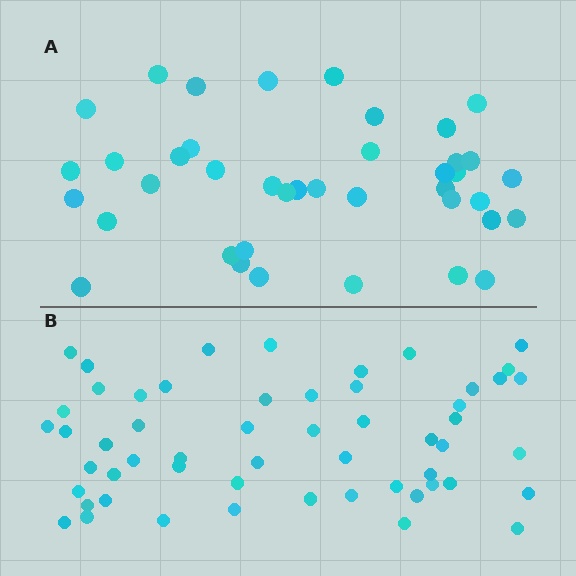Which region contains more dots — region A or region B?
Region B (the bottom region) has more dots.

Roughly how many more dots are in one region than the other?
Region B has approximately 15 more dots than region A.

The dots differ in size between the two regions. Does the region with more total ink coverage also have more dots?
No. Region A has more total ink coverage because its dots are larger, but region B actually contains more individual dots. Total area can be misleading — the number of items is what matters here.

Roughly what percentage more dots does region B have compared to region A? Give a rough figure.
About 40% more.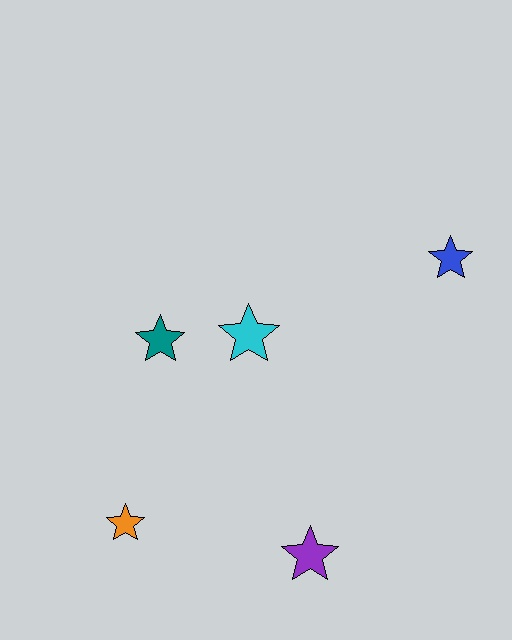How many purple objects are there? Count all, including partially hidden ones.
There is 1 purple object.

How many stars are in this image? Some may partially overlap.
There are 5 stars.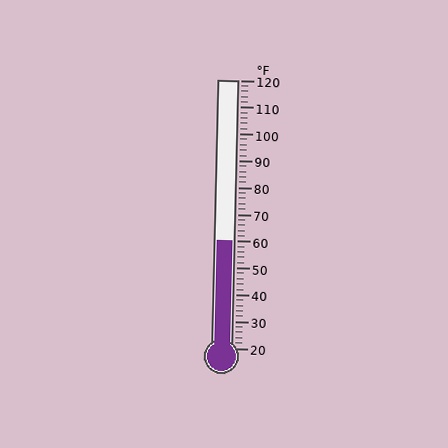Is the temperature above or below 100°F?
The temperature is below 100°F.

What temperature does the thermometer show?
The thermometer shows approximately 60°F.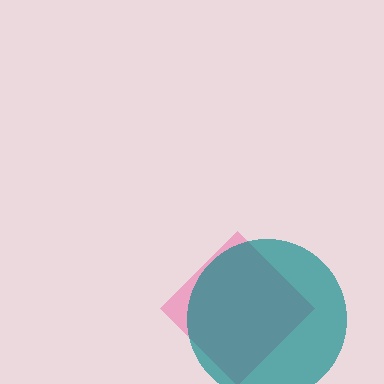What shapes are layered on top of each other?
The layered shapes are: a pink diamond, a teal circle.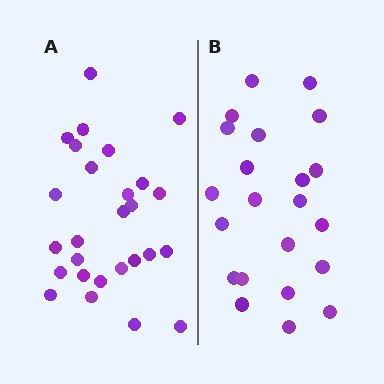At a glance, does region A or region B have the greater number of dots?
Region A (the left region) has more dots.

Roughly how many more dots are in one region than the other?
Region A has about 5 more dots than region B.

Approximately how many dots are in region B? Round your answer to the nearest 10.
About 20 dots. (The exact count is 22, which rounds to 20.)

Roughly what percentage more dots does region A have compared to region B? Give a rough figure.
About 25% more.